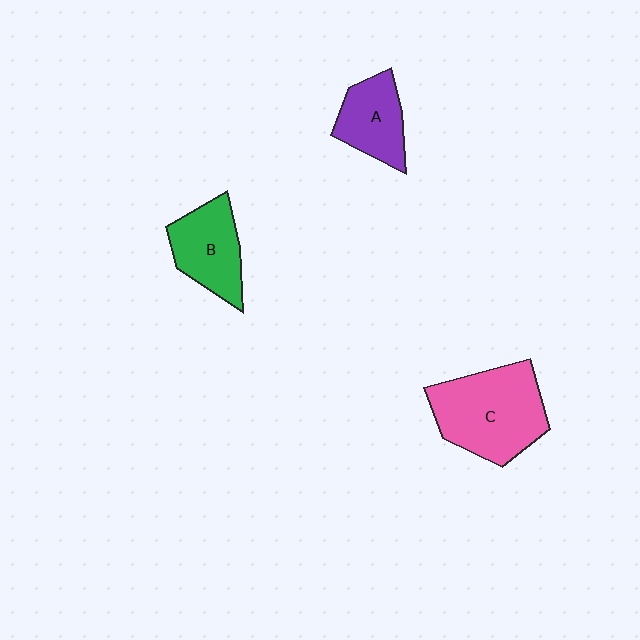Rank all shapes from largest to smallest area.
From largest to smallest: C (pink), B (green), A (purple).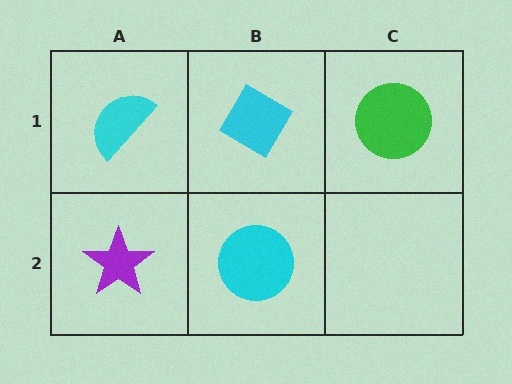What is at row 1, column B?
A cyan diamond.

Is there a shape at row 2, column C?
No, that cell is empty.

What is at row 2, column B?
A cyan circle.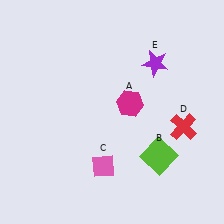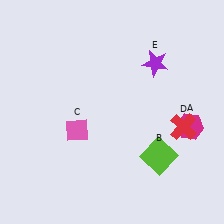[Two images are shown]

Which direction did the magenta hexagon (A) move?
The magenta hexagon (A) moved right.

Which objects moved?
The objects that moved are: the magenta hexagon (A), the pink diamond (C).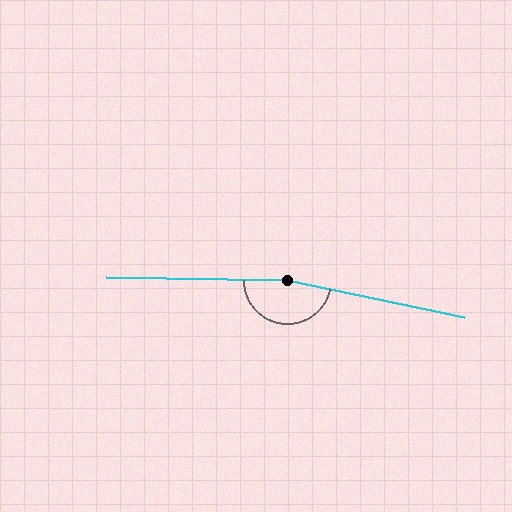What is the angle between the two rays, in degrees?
Approximately 169 degrees.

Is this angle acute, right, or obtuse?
It is obtuse.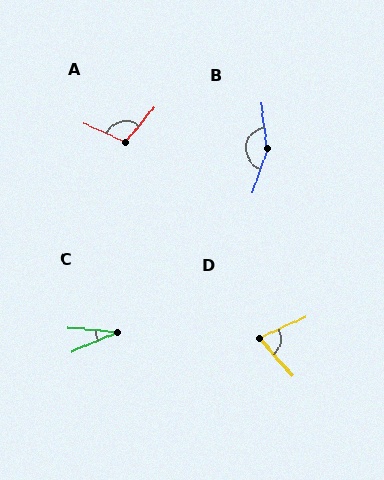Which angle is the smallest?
C, at approximately 28 degrees.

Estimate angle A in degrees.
Approximately 105 degrees.